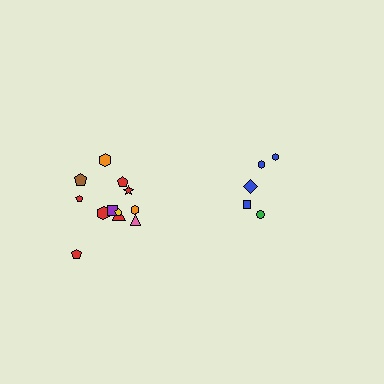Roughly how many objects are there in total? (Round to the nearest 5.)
Roughly 15 objects in total.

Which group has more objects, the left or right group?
The left group.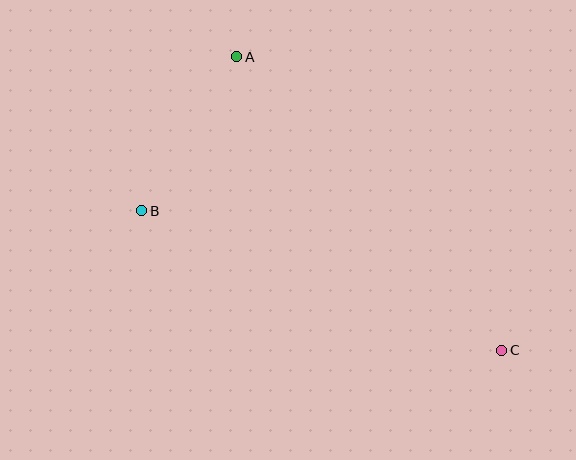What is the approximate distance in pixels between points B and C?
The distance between B and C is approximately 386 pixels.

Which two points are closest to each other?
Points A and B are closest to each other.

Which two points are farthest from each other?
Points A and C are farthest from each other.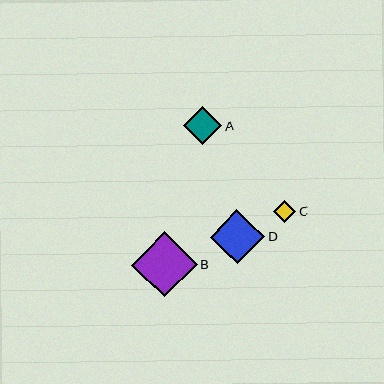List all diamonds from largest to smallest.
From largest to smallest: B, D, A, C.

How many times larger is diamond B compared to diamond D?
Diamond B is approximately 1.2 times the size of diamond D.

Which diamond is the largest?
Diamond B is the largest with a size of approximately 66 pixels.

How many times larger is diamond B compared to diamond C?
Diamond B is approximately 2.9 times the size of diamond C.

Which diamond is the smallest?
Diamond C is the smallest with a size of approximately 22 pixels.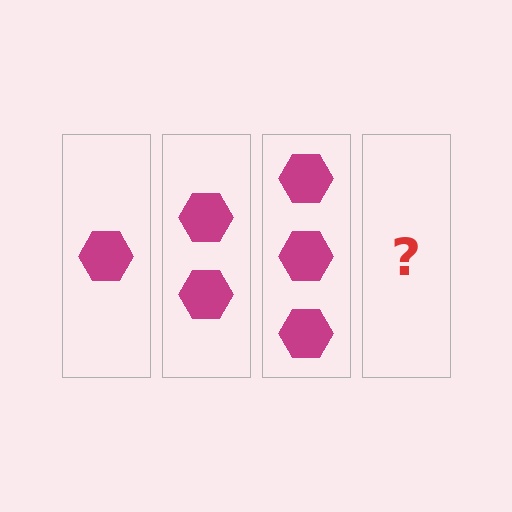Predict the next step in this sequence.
The next step is 4 hexagons.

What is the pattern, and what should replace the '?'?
The pattern is that each step adds one more hexagon. The '?' should be 4 hexagons.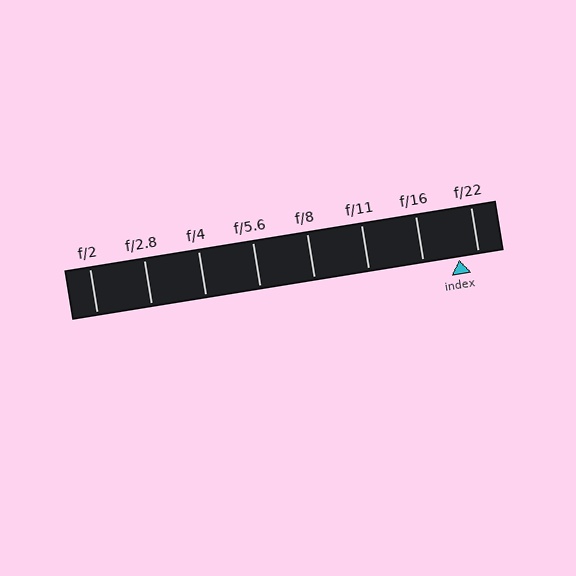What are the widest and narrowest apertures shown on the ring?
The widest aperture shown is f/2 and the narrowest is f/22.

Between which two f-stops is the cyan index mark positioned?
The index mark is between f/16 and f/22.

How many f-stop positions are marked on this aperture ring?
There are 8 f-stop positions marked.